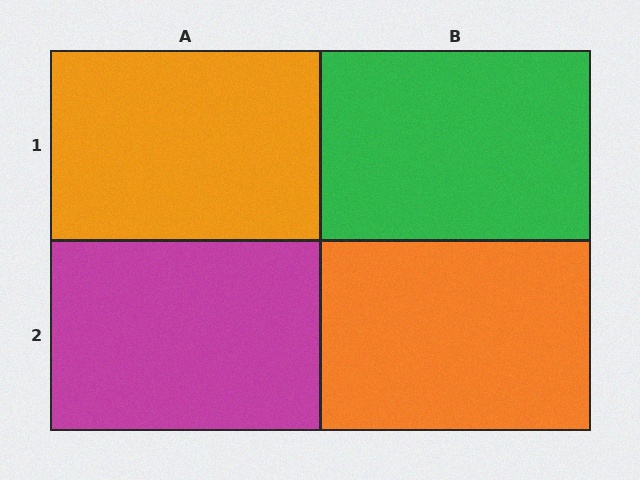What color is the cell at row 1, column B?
Green.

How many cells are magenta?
1 cell is magenta.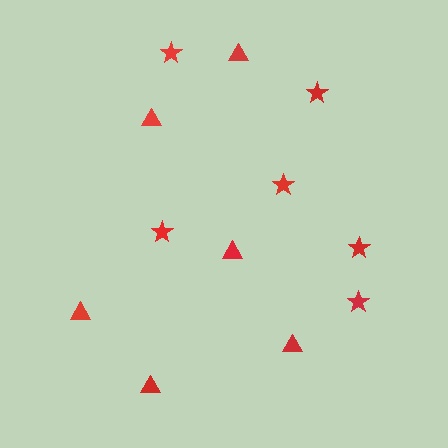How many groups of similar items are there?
There are 2 groups: one group of triangles (6) and one group of stars (6).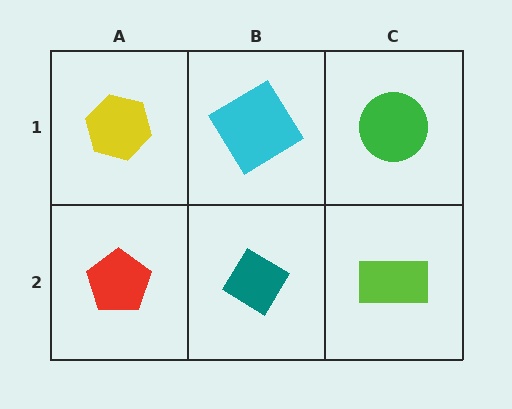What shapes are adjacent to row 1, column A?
A red pentagon (row 2, column A), a cyan diamond (row 1, column B).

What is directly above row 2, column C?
A green circle.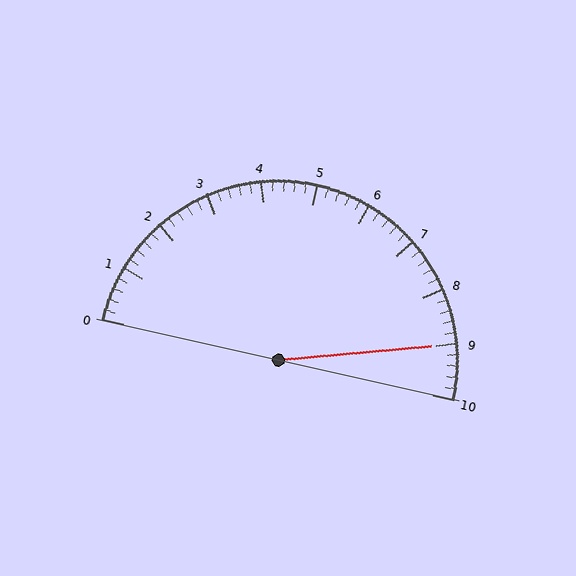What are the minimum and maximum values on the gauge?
The gauge ranges from 0 to 10.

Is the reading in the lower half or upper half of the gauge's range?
The reading is in the upper half of the range (0 to 10).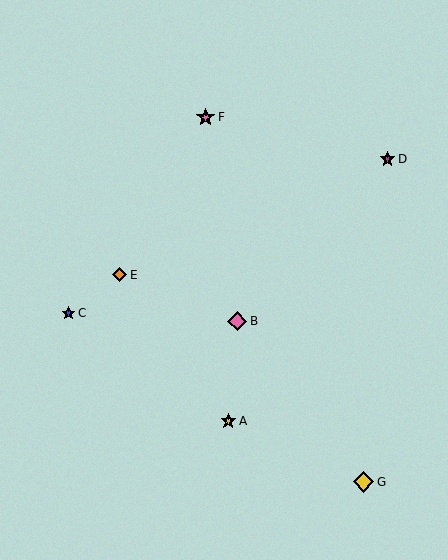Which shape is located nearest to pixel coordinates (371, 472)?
The yellow diamond (labeled G) at (363, 482) is nearest to that location.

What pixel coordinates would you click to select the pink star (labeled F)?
Click at (206, 117) to select the pink star F.